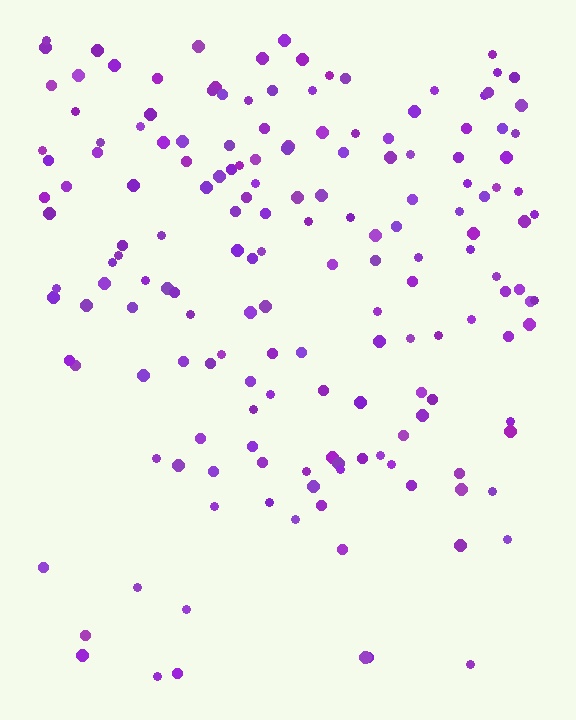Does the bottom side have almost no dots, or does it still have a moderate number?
Still a moderate number, just noticeably fewer than the top.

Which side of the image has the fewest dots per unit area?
The bottom.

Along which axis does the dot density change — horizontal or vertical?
Vertical.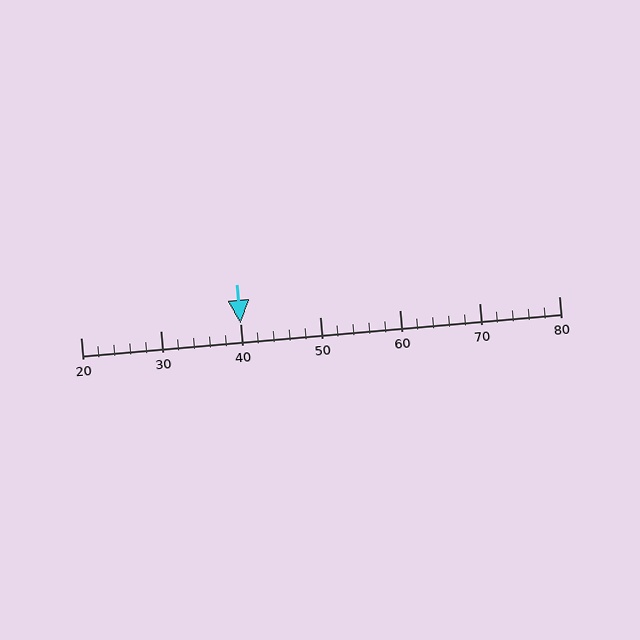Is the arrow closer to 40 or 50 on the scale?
The arrow is closer to 40.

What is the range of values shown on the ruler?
The ruler shows values from 20 to 80.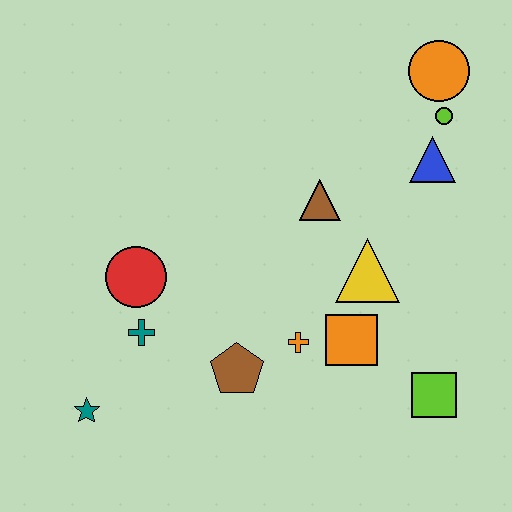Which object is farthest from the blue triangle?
The teal star is farthest from the blue triangle.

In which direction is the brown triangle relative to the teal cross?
The brown triangle is to the right of the teal cross.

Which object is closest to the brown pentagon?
The orange cross is closest to the brown pentagon.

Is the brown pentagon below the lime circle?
Yes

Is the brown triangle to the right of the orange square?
No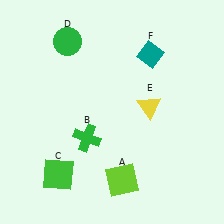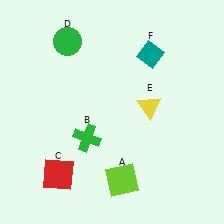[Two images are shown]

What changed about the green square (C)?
In Image 1, C is green. In Image 2, it changed to red.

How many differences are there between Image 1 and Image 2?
There is 1 difference between the two images.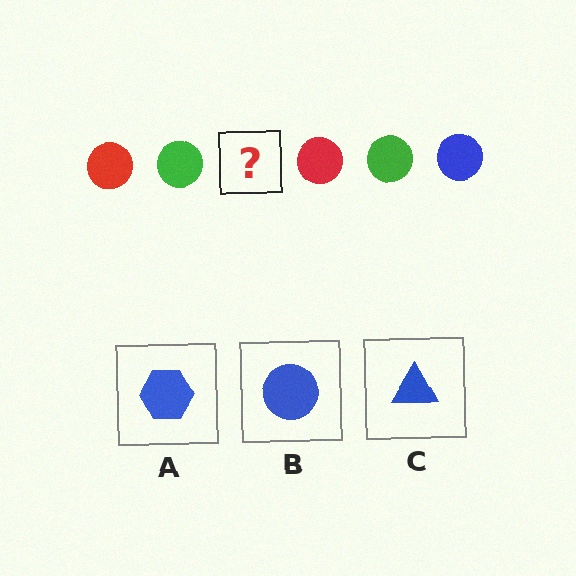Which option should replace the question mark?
Option B.